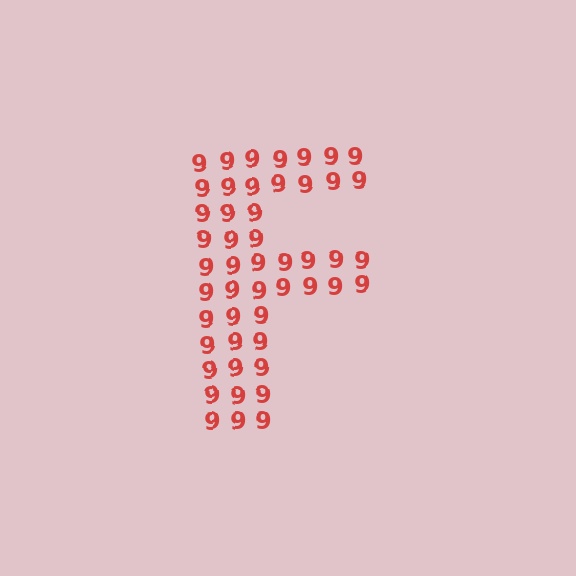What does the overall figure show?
The overall figure shows the letter F.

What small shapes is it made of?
It is made of small digit 9's.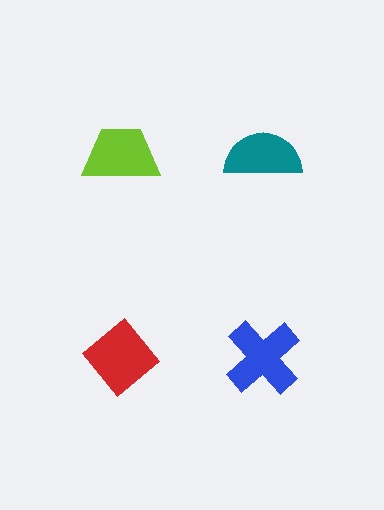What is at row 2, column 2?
A blue cross.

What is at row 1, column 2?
A teal semicircle.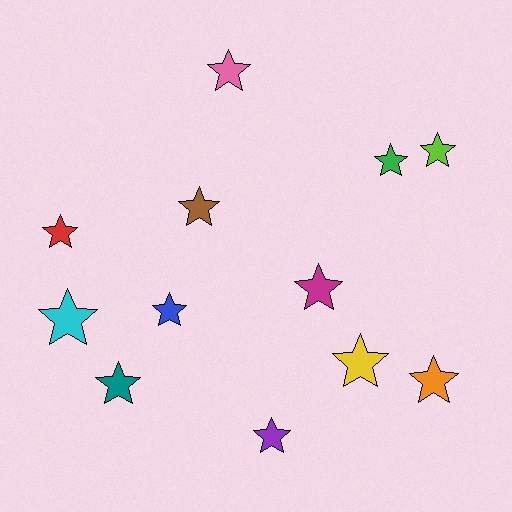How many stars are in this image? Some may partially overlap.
There are 12 stars.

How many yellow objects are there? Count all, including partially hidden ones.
There is 1 yellow object.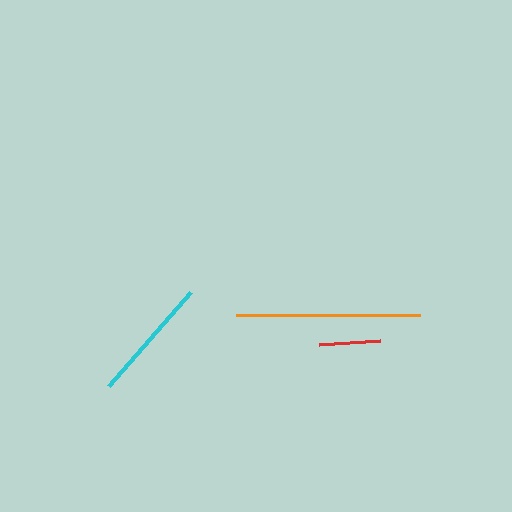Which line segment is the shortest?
The red line is the shortest at approximately 61 pixels.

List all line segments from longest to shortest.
From longest to shortest: orange, cyan, red.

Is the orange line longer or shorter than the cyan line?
The orange line is longer than the cyan line.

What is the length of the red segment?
The red segment is approximately 61 pixels long.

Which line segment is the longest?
The orange line is the longest at approximately 184 pixels.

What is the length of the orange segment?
The orange segment is approximately 184 pixels long.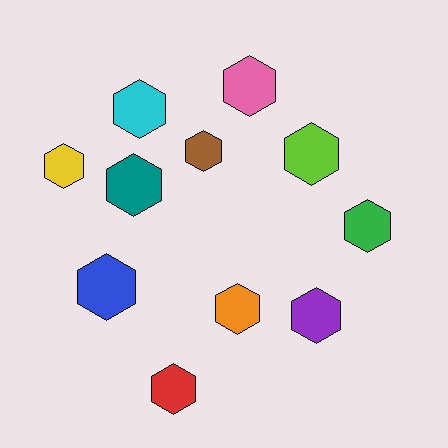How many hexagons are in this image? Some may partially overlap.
There are 11 hexagons.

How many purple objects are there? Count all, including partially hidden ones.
There is 1 purple object.